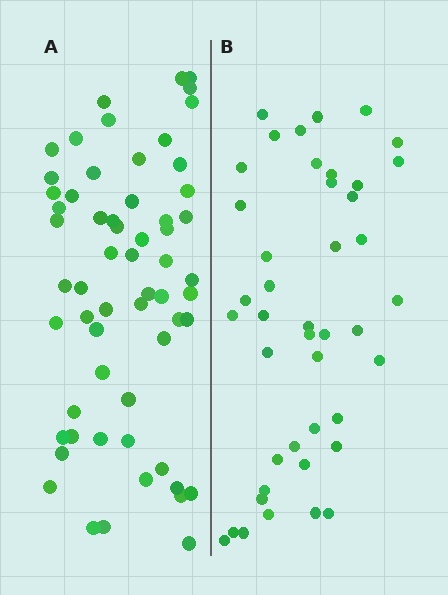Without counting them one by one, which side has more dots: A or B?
Region A (the left region) has more dots.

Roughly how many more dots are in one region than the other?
Region A has approximately 15 more dots than region B.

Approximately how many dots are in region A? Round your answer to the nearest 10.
About 60 dots.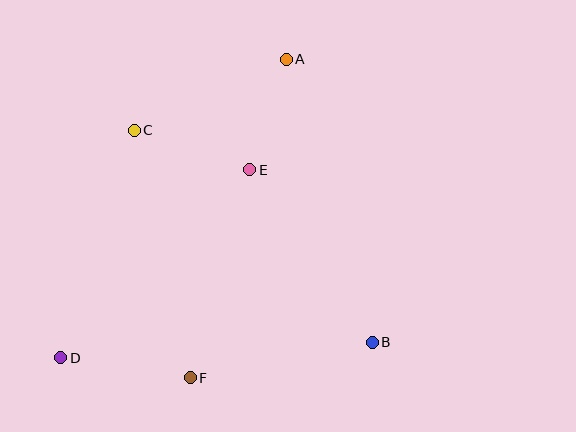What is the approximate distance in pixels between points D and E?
The distance between D and E is approximately 266 pixels.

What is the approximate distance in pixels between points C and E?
The distance between C and E is approximately 122 pixels.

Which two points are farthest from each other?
Points A and D are farthest from each other.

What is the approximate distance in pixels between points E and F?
The distance between E and F is approximately 216 pixels.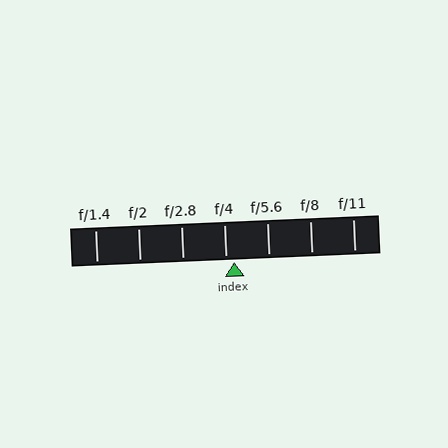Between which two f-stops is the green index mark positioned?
The index mark is between f/4 and f/5.6.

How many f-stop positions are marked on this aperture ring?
There are 7 f-stop positions marked.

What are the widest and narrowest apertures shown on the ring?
The widest aperture shown is f/1.4 and the narrowest is f/11.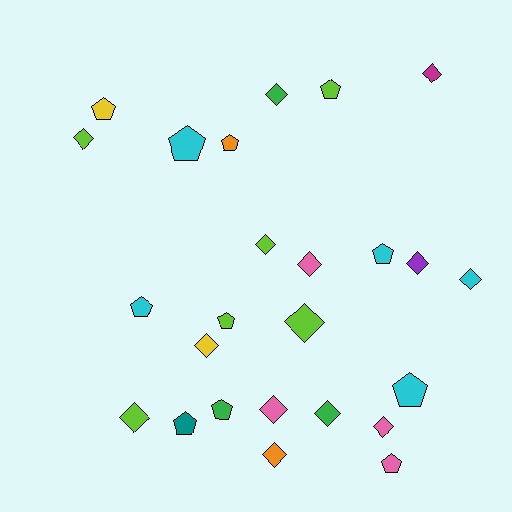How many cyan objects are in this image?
There are 5 cyan objects.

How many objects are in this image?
There are 25 objects.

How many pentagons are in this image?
There are 11 pentagons.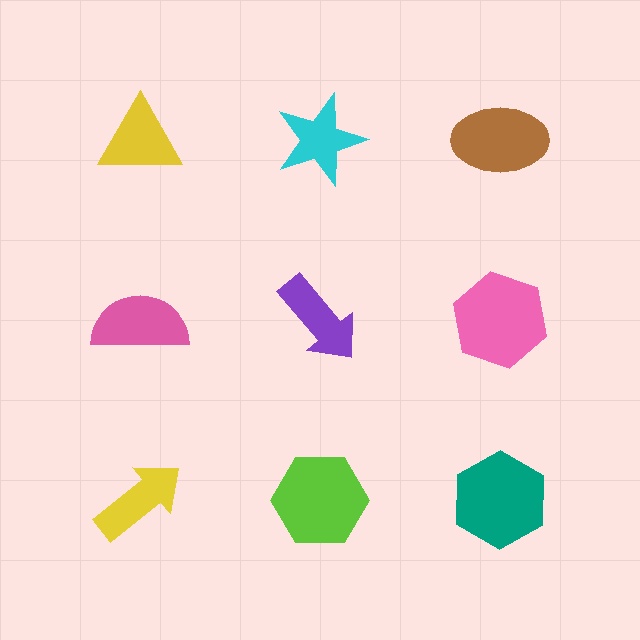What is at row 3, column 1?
A yellow arrow.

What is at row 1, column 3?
A brown ellipse.